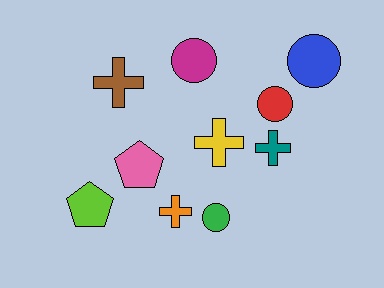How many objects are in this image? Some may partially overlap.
There are 10 objects.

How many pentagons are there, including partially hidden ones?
There are 2 pentagons.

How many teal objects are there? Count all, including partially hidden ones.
There is 1 teal object.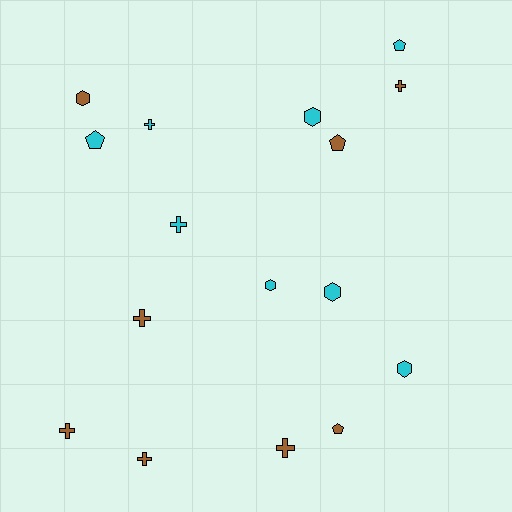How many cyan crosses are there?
There are 2 cyan crosses.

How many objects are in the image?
There are 16 objects.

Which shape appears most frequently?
Cross, with 7 objects.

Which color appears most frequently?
Brown, with 8 objects.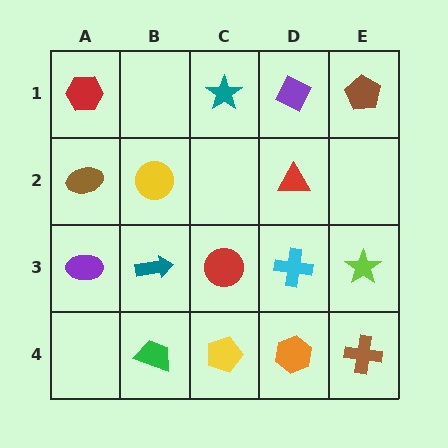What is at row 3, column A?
A purple ellipse.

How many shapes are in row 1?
4 shapes.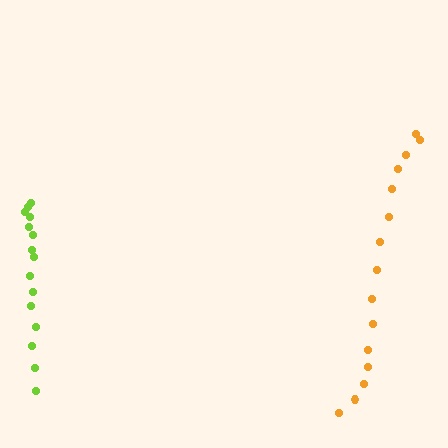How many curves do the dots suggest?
There are 2 distinct paths.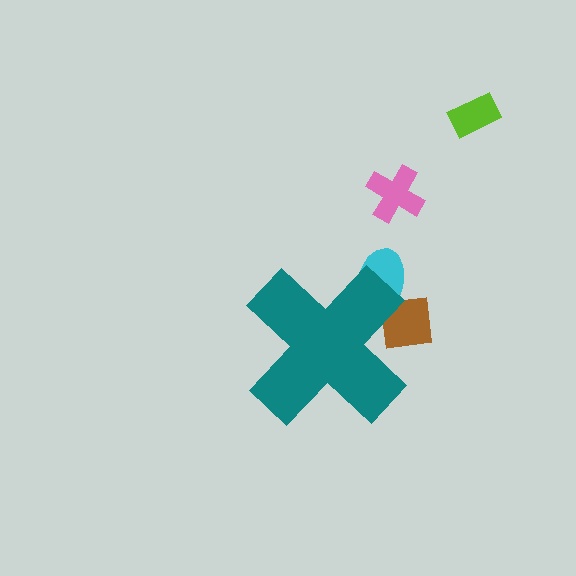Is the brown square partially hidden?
Yes, the brown square is partially hidden behind the teal cross.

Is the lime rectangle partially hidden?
No, the lime rectangle is fully visible.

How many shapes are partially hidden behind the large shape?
2 shapes are partially hidden.